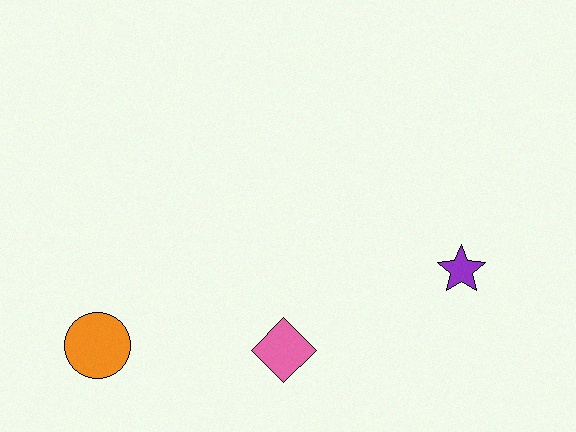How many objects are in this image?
There are 3 objects.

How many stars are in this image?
There is 1 star.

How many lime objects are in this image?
There are no lime objects.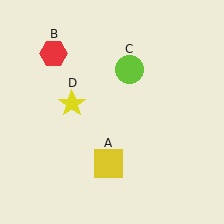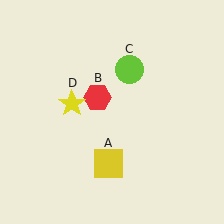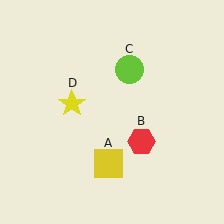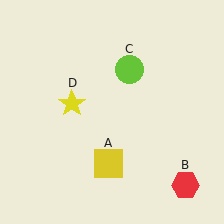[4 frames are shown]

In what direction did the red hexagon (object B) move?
The red hexagon (object B) moved down and to the right.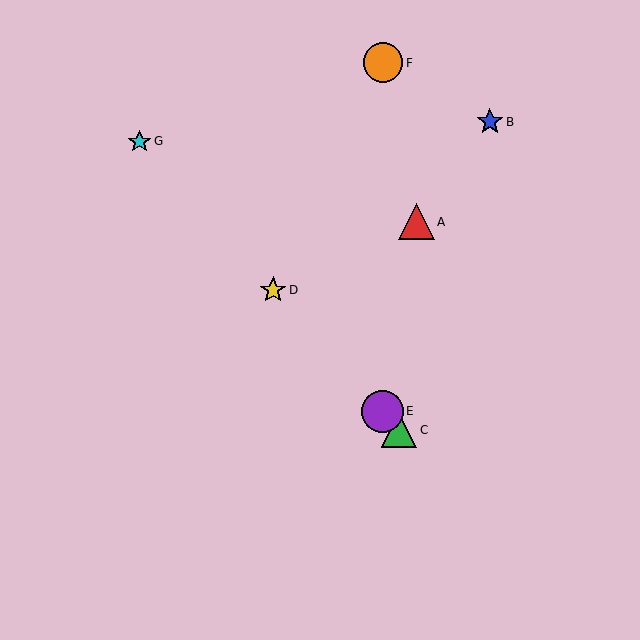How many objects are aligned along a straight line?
4 objects (C, D, E, G) are aligned along a straight line.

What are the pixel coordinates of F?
Object F is at (383, 63).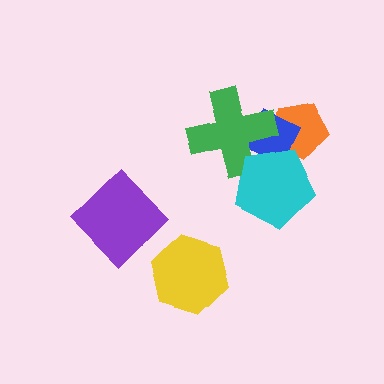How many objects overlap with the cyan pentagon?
3 objects overlap with the cyan pentagon.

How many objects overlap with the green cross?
3 objects overlap with the green cross.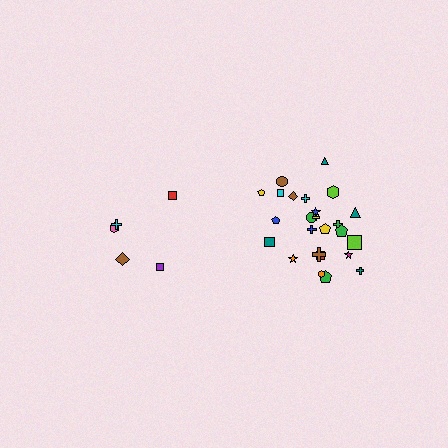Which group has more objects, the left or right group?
The right group.